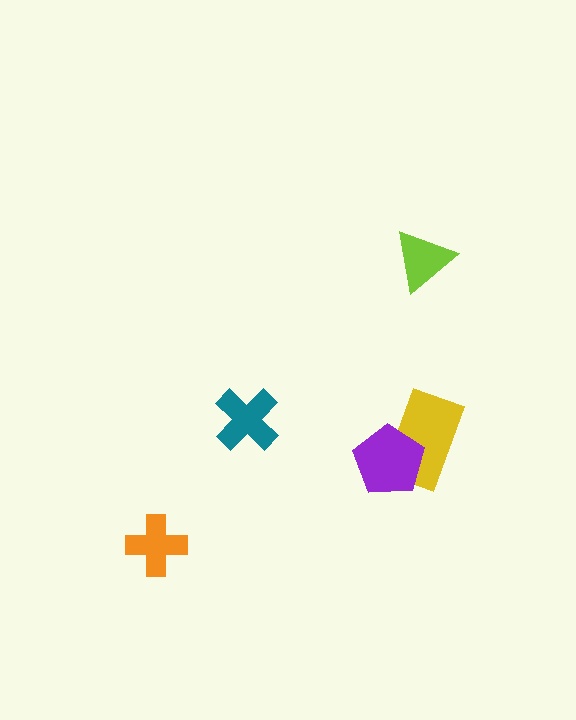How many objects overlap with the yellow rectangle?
1 object overlaps with the yellow rectangle.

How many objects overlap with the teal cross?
0 objects overlap with the teal cross.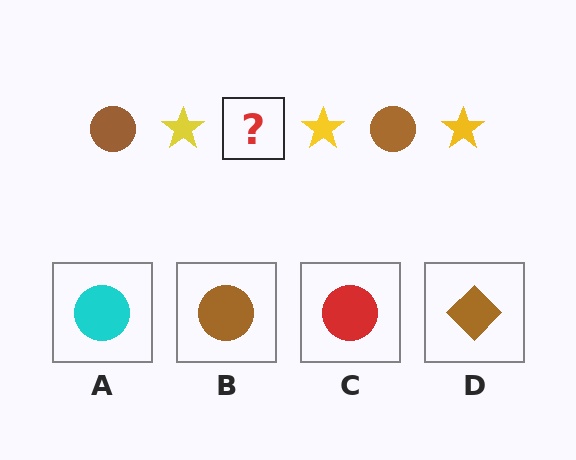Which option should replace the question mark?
Option B.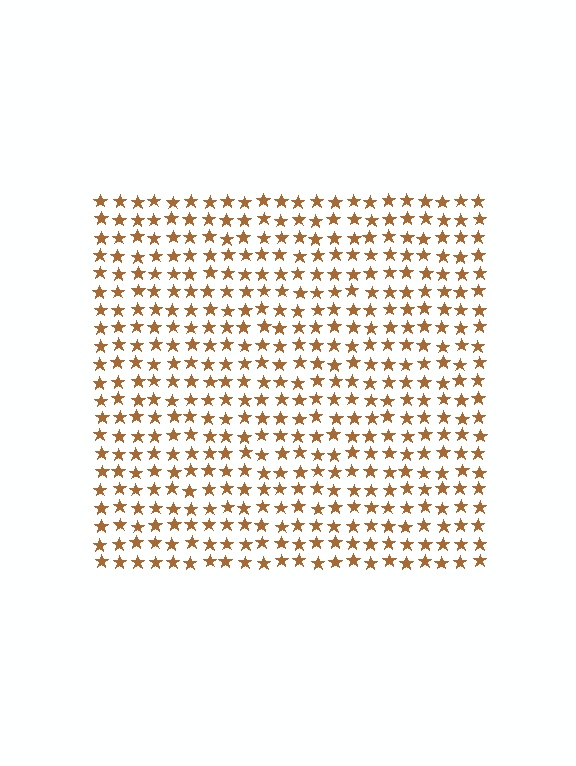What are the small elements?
The small elements are stars.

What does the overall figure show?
The overall figure shows a square.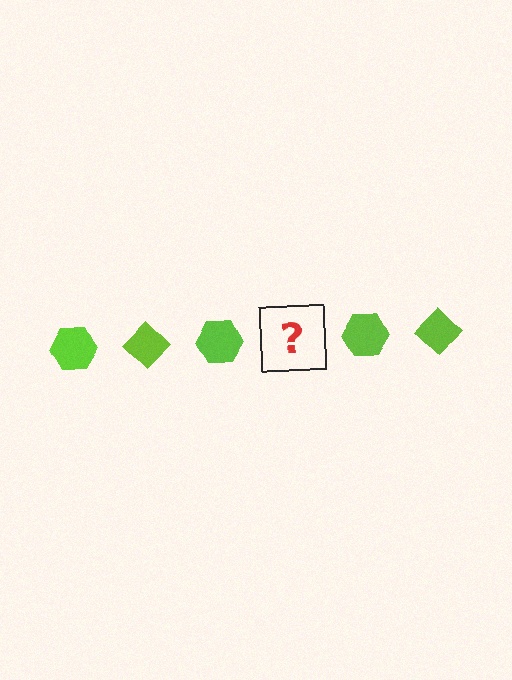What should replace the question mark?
The question mark should be replaced with a lime diamond.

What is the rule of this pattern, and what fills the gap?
The rule is that the pattern cycles through hexagon, diamond shapes in lime. The gap should be filled with a lime diamond.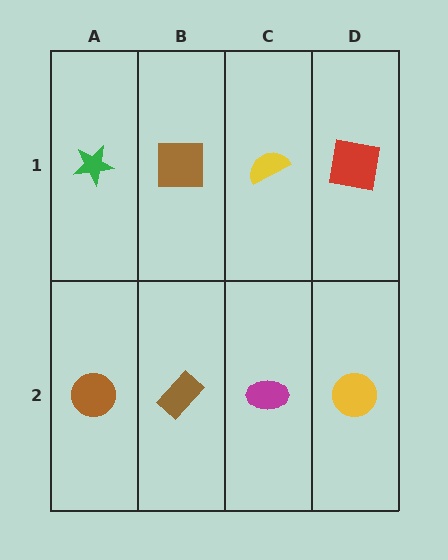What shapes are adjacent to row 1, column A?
A brown circle (row 2, column A), a brown square (row 1, column B).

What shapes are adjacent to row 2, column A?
A green star (row 1, column A), a brown rectangle (row 2, column B).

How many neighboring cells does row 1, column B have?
3.